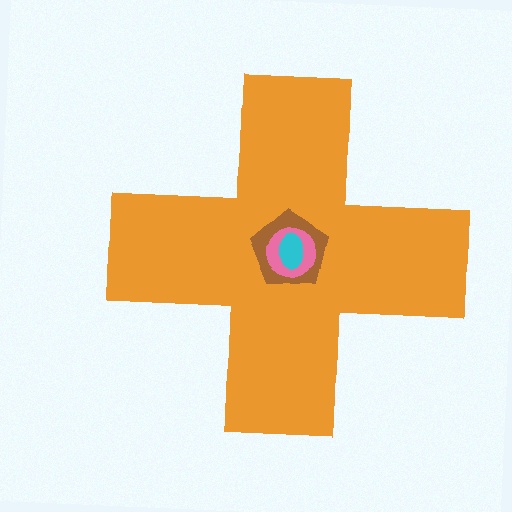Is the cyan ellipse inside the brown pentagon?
Yes.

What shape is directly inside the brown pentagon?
The pink circle.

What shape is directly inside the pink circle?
The cyan ellipse.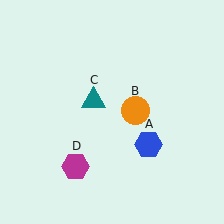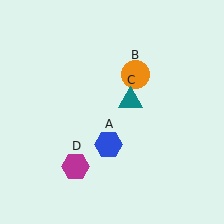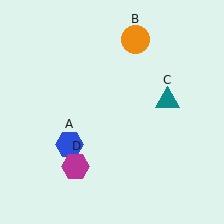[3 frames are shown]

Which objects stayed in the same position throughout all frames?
Magenta hexagon (object D) remained stationary.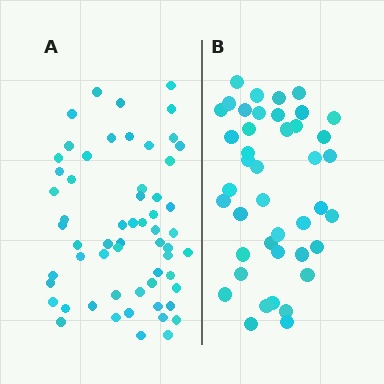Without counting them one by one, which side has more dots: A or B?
Region A (the left region) has more dots.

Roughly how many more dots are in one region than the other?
Region A has approximately 15 more dots than region B.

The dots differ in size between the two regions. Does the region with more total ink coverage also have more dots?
No. Region B has more total ink coverage because its dots are larger, but region A actually contains more individual dots. Total area can be misleading — the number of items is what matters here.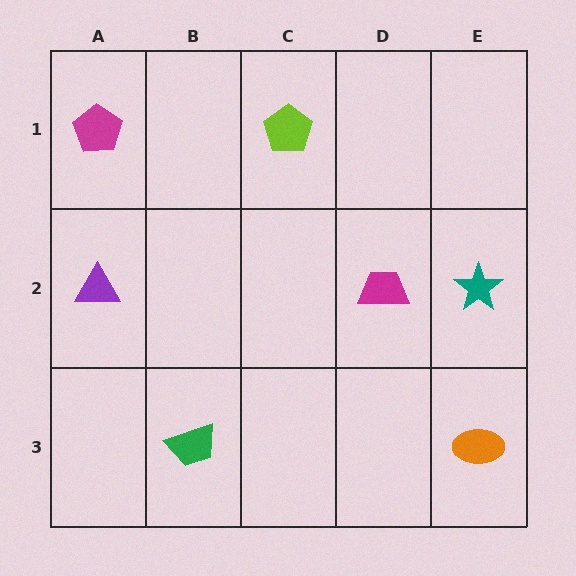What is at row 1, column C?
A lime pentagon.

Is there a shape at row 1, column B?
No, that cell is empty.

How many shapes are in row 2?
3 shapes.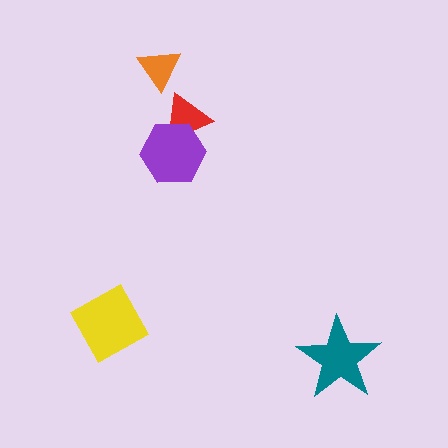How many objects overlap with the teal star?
0 objects overlap with the teal star.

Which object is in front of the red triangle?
The purple hexagon is in front of the red triangle.